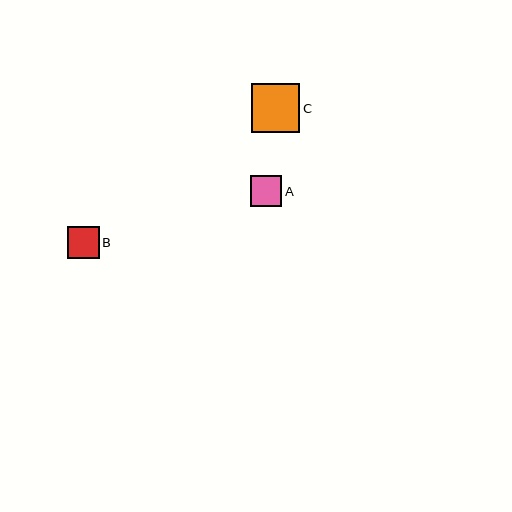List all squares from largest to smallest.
From largest to smallest: C, B, A.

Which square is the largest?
Square C is the largest with a size of approximately 49 pixels.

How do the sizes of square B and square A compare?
Square B and square A are approximately the same size.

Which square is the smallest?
Square A is the smallest with a size of approximately 31 pixels.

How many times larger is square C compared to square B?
Square C is approximately 1.5 times the size of square B.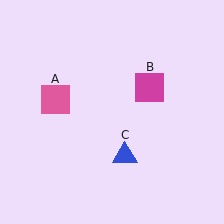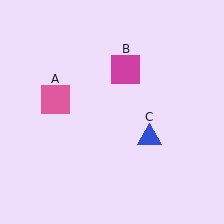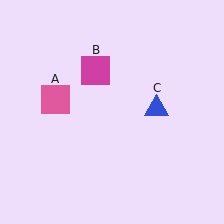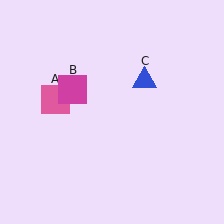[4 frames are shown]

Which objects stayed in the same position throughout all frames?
Pink square (object A) remained stationary.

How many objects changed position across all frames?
2 objects changed position: magenta square (object B), blue triangle (object C).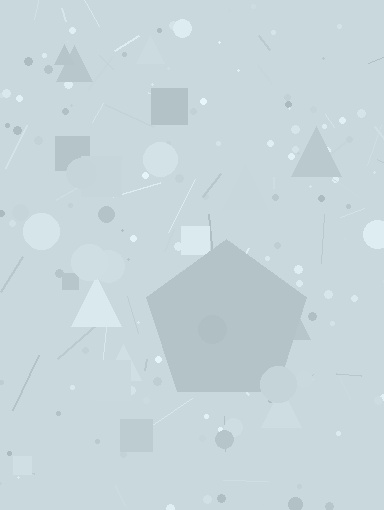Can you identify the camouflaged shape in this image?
The camouflaged shape is a pentagon.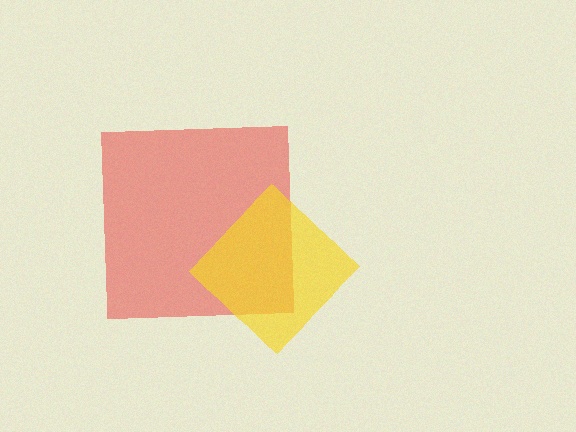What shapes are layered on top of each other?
The layered shapes are: a red square, a yellow diamond.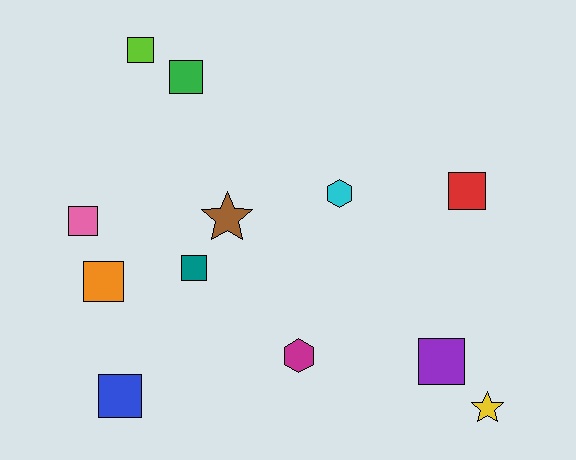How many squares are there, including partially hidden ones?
There are 8 squares.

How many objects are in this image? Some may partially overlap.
There are 12 objects.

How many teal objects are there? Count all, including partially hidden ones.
There is 1 teal object.